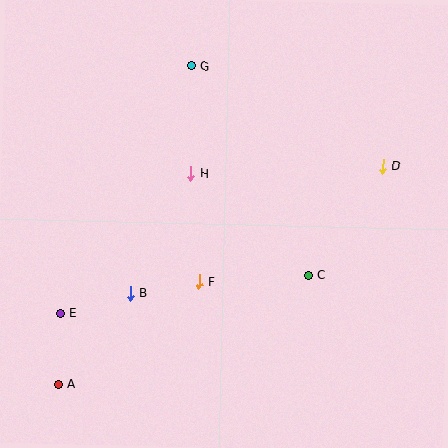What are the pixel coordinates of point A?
Point A is at (58, 384).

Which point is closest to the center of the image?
Point H at (191, 173) is closest to the center.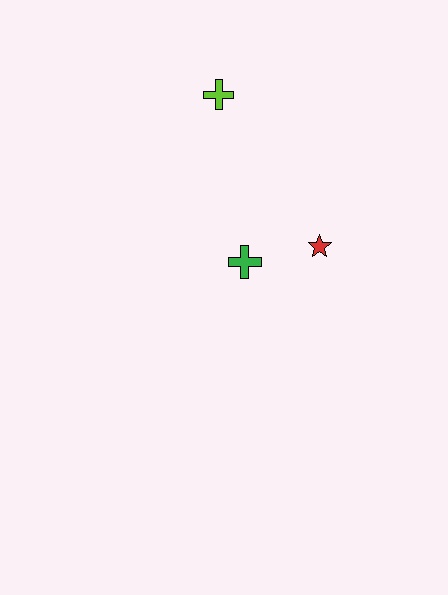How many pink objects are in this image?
There are no pink objects.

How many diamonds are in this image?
There are no diamonds.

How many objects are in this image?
There are 3 objects.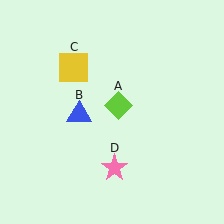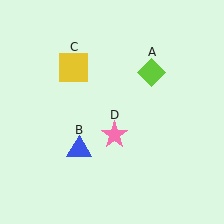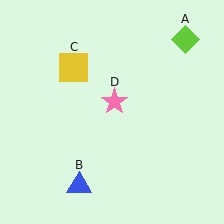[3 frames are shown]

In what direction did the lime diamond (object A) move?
The lime diamond (object A) moved up and to the right.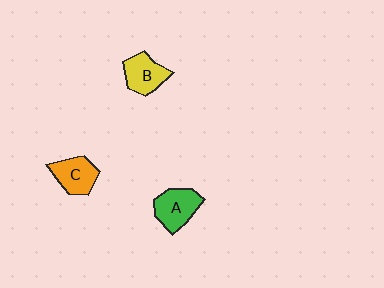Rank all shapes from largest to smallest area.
From largest to smallest: A (green), B (yellow), C (orange).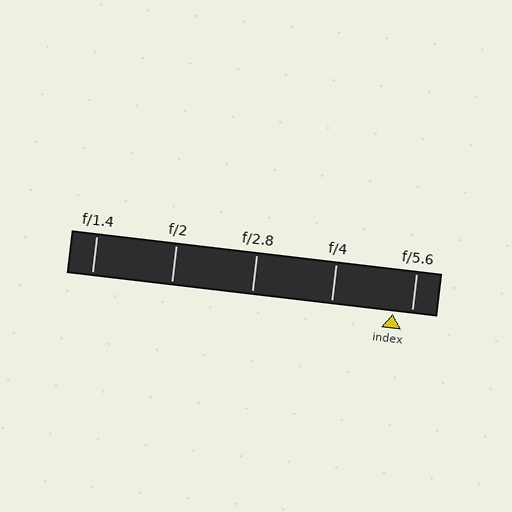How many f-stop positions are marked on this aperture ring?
There are 5 f-stop positions marked.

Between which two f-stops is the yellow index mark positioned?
The index mark is between f/4 and f/5.6.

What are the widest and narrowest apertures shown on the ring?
The widest aperture shown is f/1.4 and the narrowest is f/5.6.